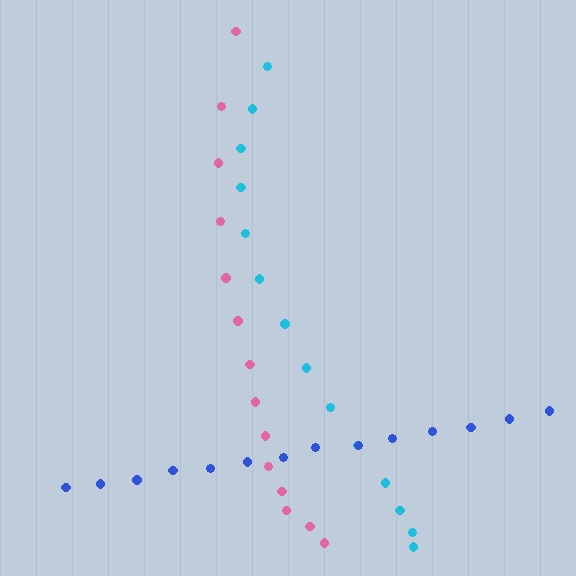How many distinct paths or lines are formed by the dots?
There are 3 distinct paths.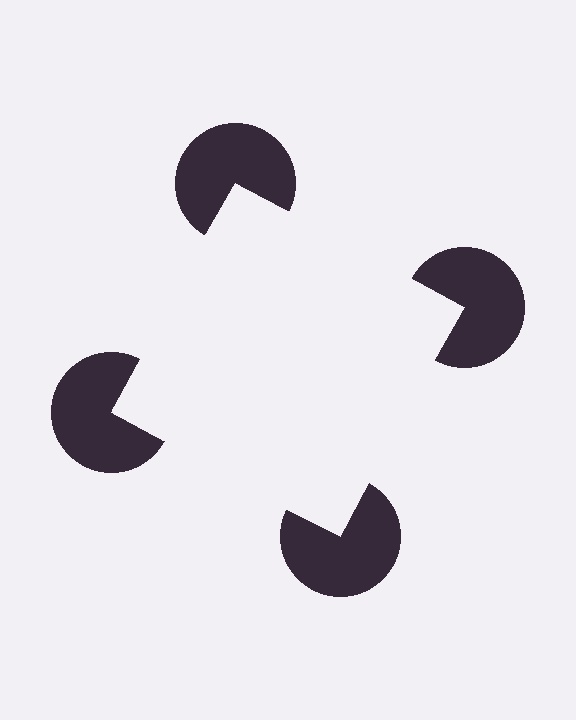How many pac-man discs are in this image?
There are 4 — one at each vertex of the illusory square.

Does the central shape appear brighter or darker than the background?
It typically appears slightly brighter than the background, even though no actual brightness change is drawn.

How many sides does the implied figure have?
4 sides.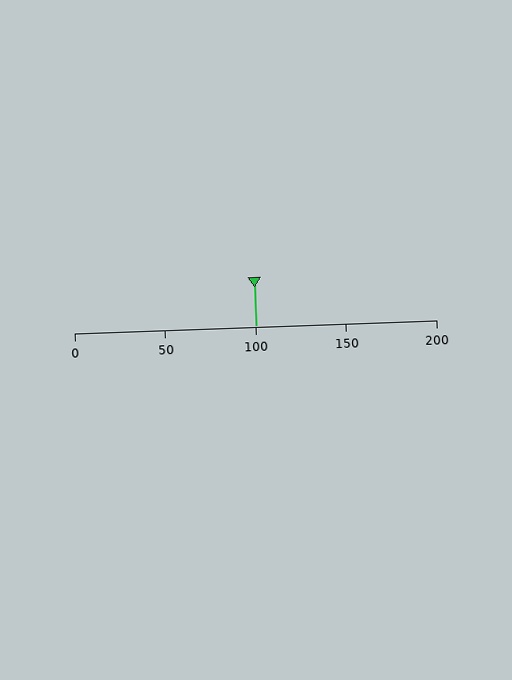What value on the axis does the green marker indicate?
The marker indicates approximately 100.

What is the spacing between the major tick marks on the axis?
The major ticks are spaced 50 apart.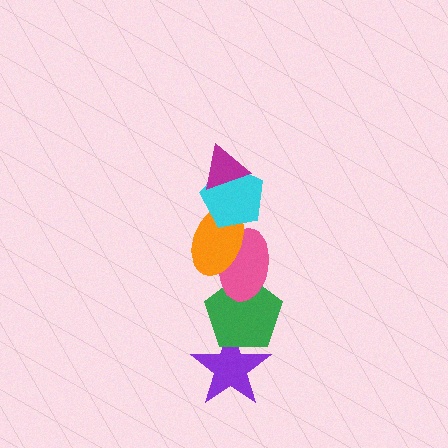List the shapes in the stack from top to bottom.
From top to bottom: the magenta triangle, the cyan pentagon, the orange ellipse, the pink ellipse, the green pentagon, the purple star.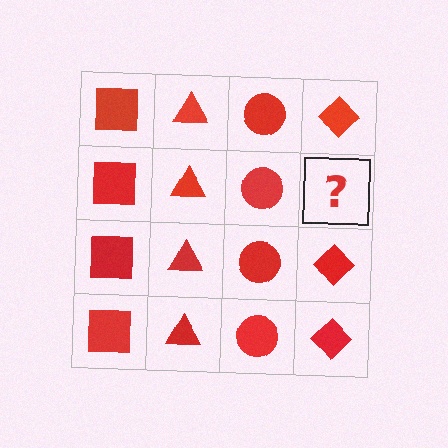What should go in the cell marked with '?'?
The missing cell should contain a red diamond.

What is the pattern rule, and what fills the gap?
The rule is that each column has a consistent shape. The gap should be filled with a red diamond.